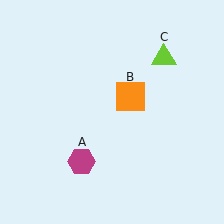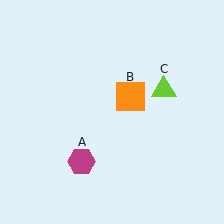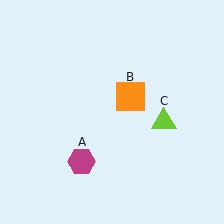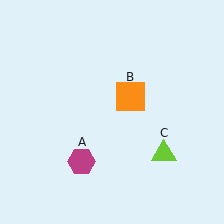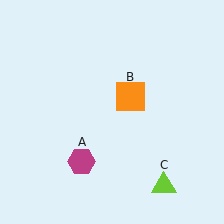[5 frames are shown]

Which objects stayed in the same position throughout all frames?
Magenta hexagon (object A) and orange square (object B) remained stationary.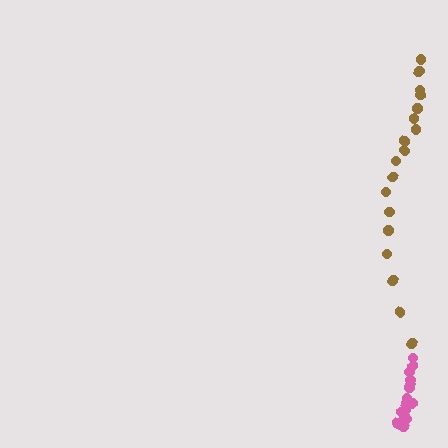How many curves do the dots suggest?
There are 2 distinct paths.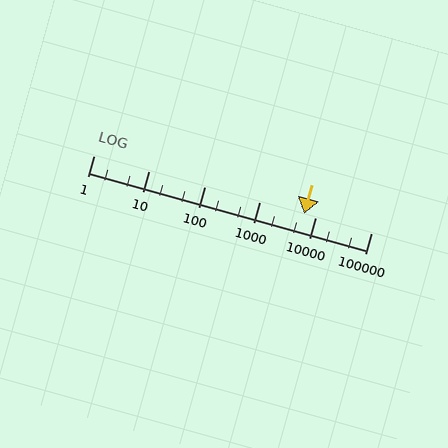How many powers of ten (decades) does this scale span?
The scale spans 5 decades, from 1 to 100000.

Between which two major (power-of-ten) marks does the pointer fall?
The pointer is between 1000 and 10000.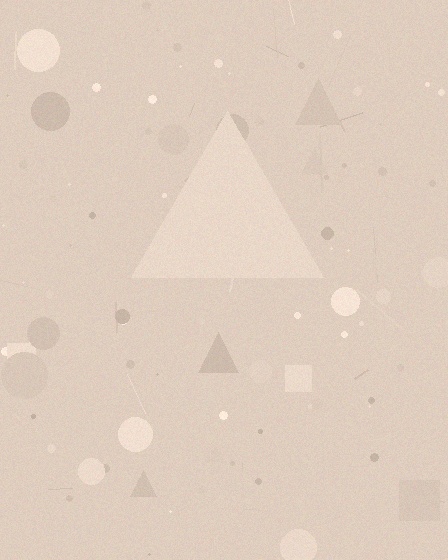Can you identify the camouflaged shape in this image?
The camouflaged shape is a triangle.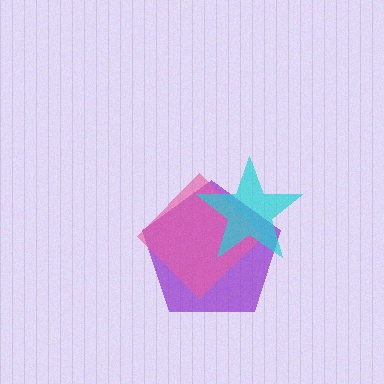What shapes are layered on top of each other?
The layered shapes are: a purple pentagon, a pink diamond, a cyan star.